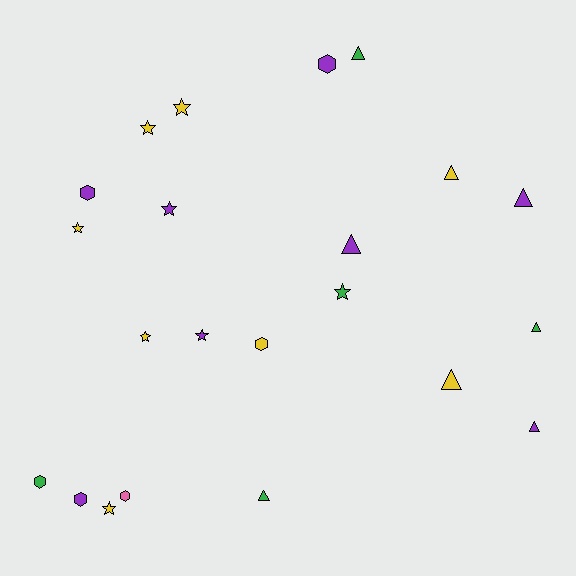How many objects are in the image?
There are 22 objects.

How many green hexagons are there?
There is 1 green hexagon.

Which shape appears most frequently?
Star, with 8 objects.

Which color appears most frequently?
Purple, with 8 objects.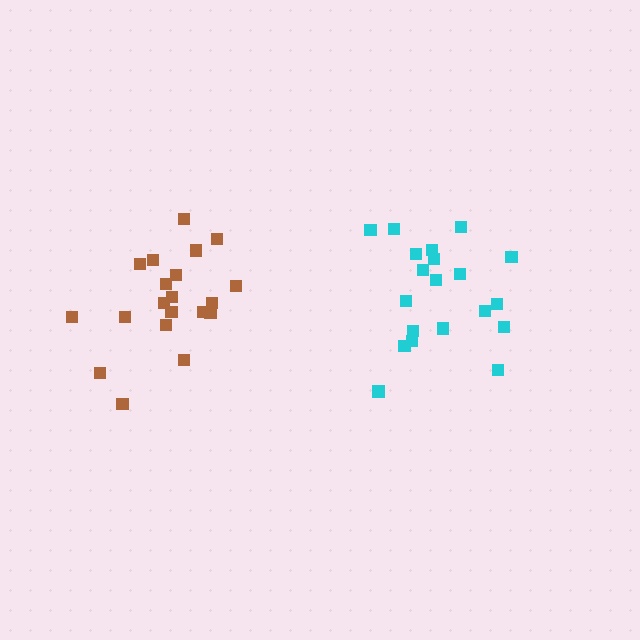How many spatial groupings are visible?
There are 2 spatial groupings.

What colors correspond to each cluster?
The clusters are colored: brown, cyan.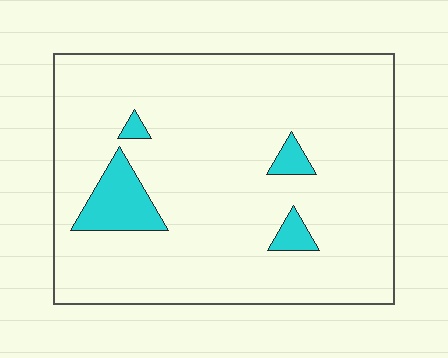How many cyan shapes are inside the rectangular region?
4.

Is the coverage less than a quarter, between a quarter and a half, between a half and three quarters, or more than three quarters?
Less than a quarter.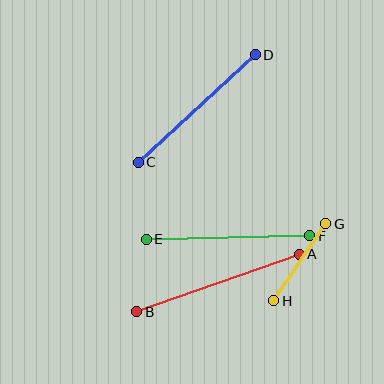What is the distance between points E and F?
The distance is approximately 164 pixels.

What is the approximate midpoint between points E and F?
The midpoint is at approximately (228, 238) pixels.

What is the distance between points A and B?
The distance is approximately 172 pixels.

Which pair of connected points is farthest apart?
Points A and B are farthest apart.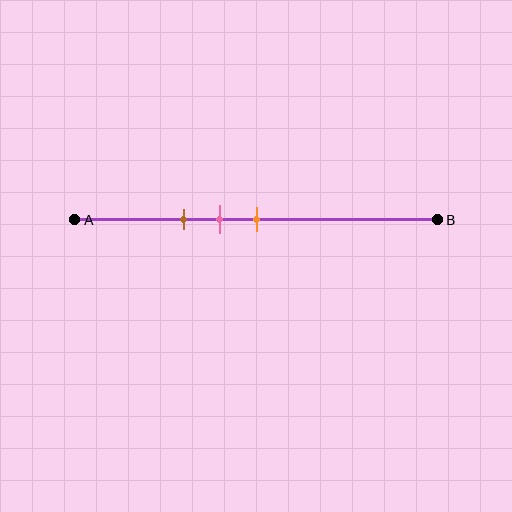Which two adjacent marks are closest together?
The pink and orange marks are the closest adjacent pair.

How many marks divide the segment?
There are 3 marks dividing the segment.